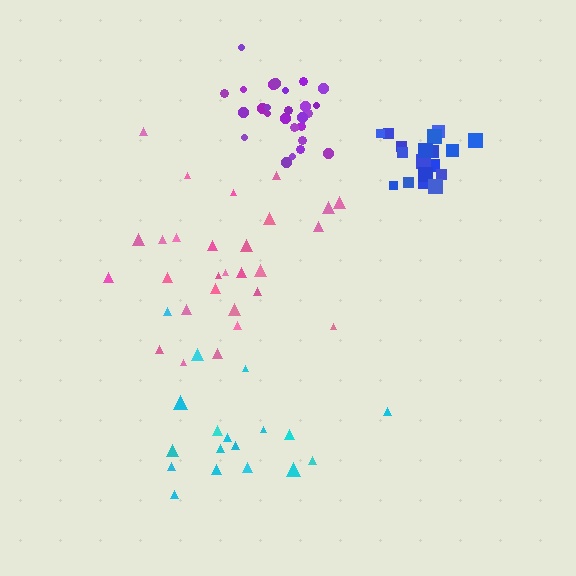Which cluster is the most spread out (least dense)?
Cyan.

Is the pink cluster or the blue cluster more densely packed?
Blue.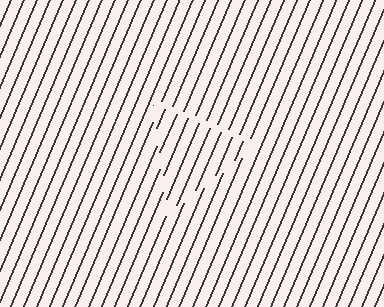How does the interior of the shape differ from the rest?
The interior of the shape contains the same grating, shifted by half a period — the contour is defined by the phase discontinuity where line-ends from the inner and outer gratings abut.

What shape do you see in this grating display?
An illusory triangle. The interior of the shape contains the same grating, shifted by half a period — the contour is defined by the phase discontinuity where line-ends from the inner and outer gratings abut.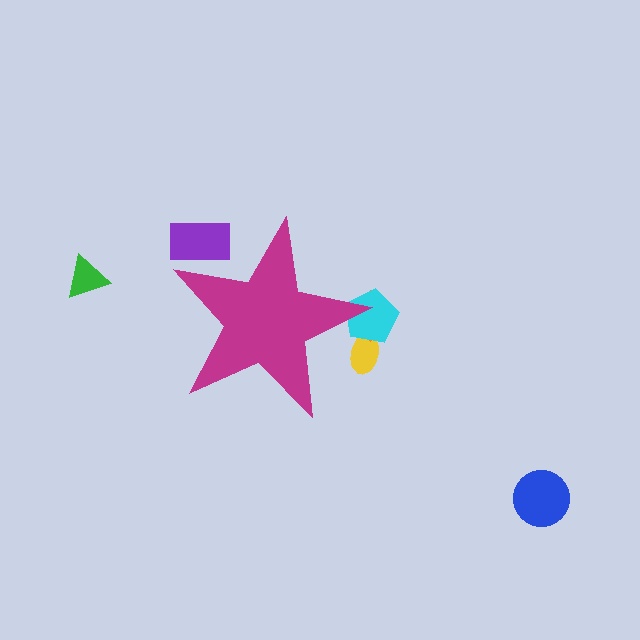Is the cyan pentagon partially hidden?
Yes, the cyan pentagon is partially hidden behind the magenta star.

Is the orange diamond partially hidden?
Yes, the orange diamond is partially hidden behind the magenta star.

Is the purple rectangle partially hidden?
Yes, the purple rectangle is partially hidden behind the magenta star.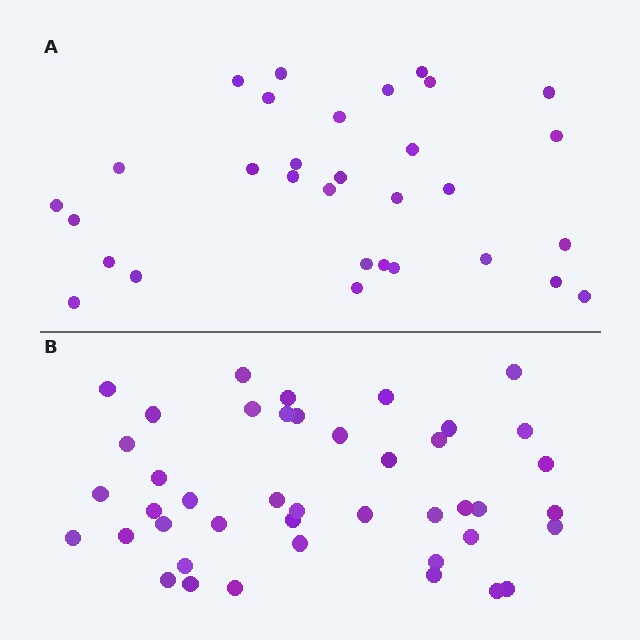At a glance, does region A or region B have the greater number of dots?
Region B (the bottom region) has more dots.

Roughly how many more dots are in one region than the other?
Region B has roughly 12 or so more dots than region A.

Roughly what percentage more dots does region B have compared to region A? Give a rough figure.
About 40% more.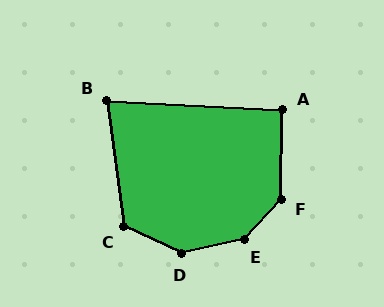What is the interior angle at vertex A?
Approximately 92 degrees (approximately right).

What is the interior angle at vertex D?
Approximately 143 degrees (obtuse).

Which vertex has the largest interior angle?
E, at approximately 146 degrees.